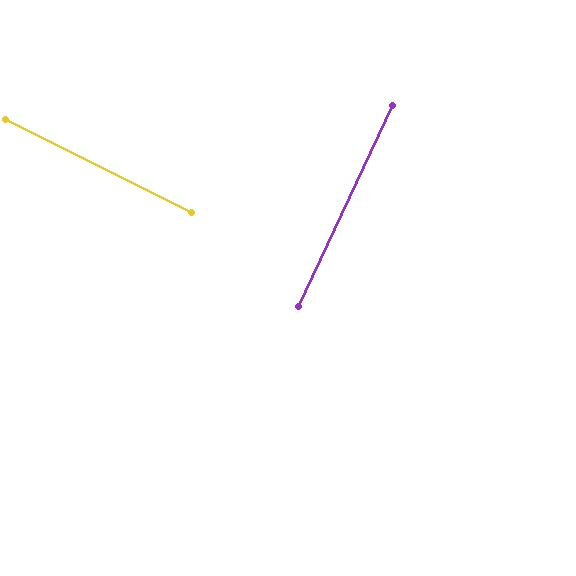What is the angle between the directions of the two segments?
Approximately 89 degrees.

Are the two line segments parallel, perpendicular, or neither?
Perpendicular — they meet at approximately 89°.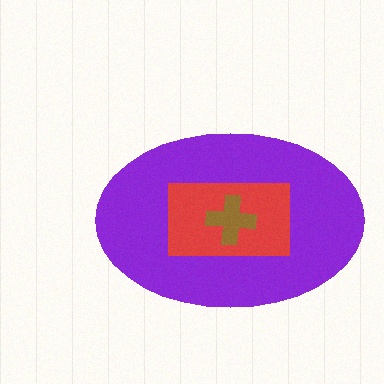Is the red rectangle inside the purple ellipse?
Yes.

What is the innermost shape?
The brown cross.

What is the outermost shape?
The purple ellipse.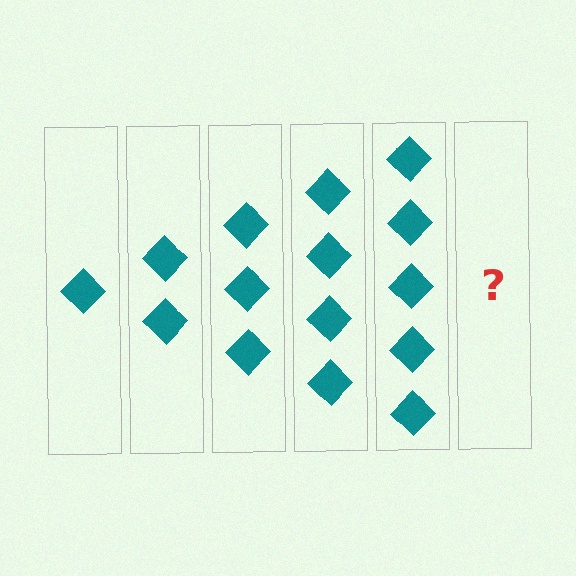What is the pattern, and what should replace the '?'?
The pattern is that each step adds one more diamond. The '?' should be 6 diamonds.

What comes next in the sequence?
The next element should be 6 diamonds.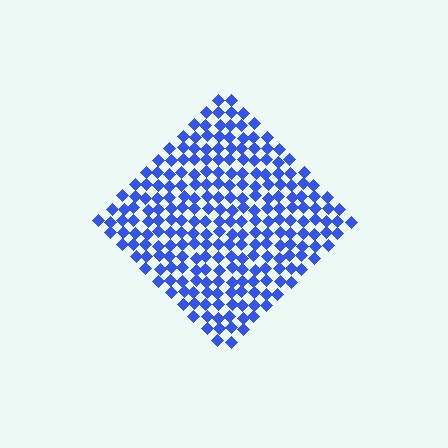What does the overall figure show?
The overall figure shows a diamond.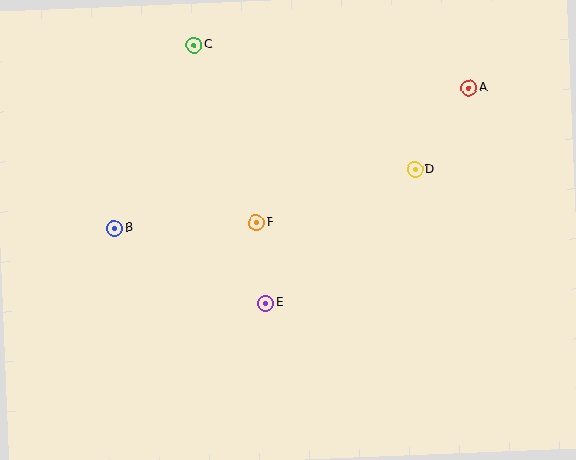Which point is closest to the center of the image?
Point F at (256, 223) is closest to the center.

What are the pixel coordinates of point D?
Point D is at (415, 169).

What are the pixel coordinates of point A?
Point A is at (469, 88).